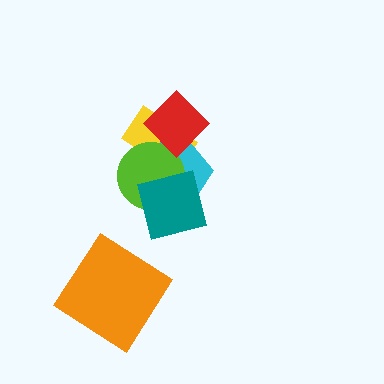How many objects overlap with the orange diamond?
0 objects overlap with the orange diamond.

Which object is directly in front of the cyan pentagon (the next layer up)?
The lime circle is directly in front of the cyan pentagon.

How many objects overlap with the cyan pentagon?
4 objects overlap with the cyan pentagon.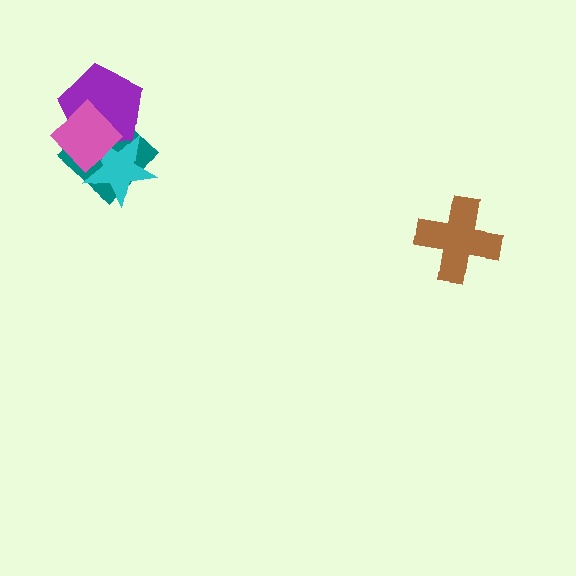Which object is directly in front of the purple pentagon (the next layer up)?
The cyan star is directly in front of the purple pentagon.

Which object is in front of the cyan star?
The pink diamond is in front of the cyan star.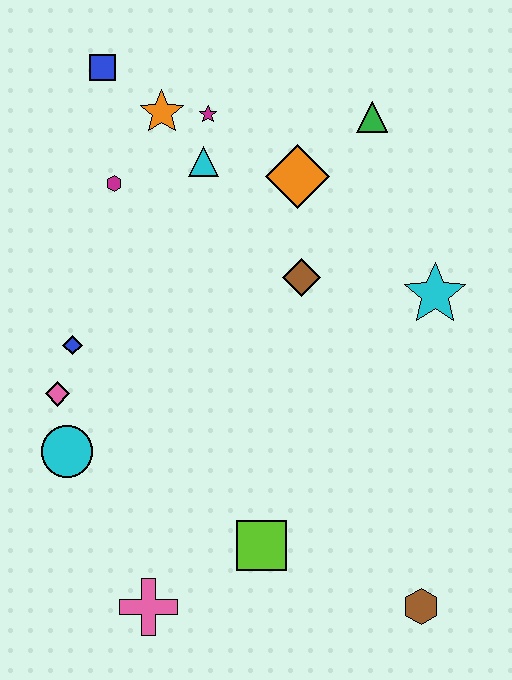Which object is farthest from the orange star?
The brown hexagon is farthest from the orange star.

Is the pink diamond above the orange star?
No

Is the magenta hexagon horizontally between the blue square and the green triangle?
Yes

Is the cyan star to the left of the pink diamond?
No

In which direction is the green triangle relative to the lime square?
The green triangle is above the lime square.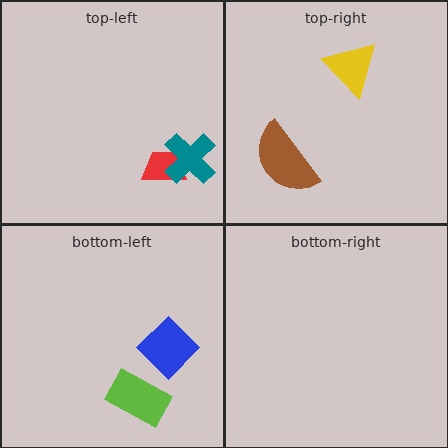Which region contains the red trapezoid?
The top-left region.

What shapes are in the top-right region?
The yellow triangle, the brown semicircle.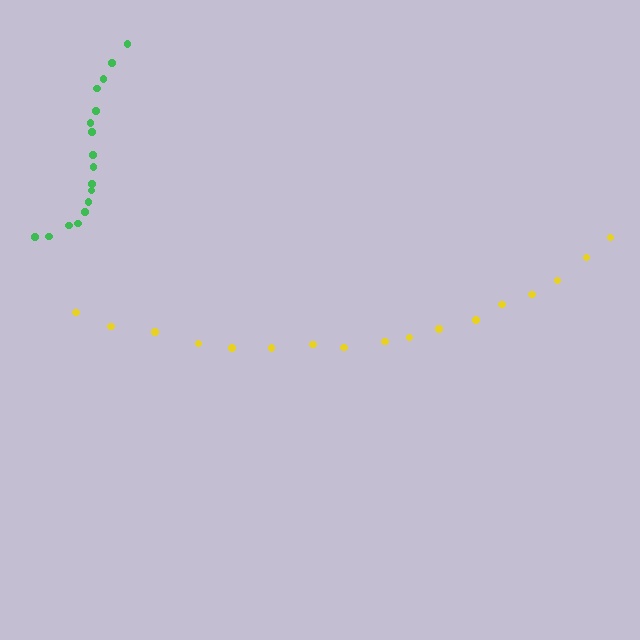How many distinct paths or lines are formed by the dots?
There are 2 distinct paths.